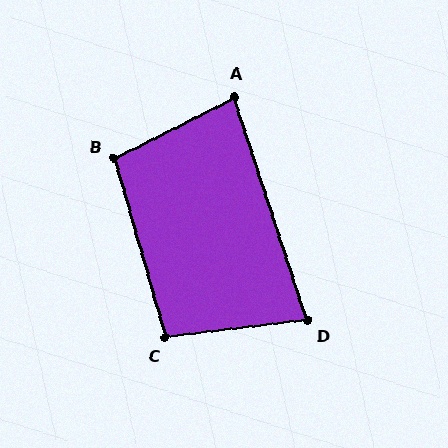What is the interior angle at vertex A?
Approximately 81 degrees (acute).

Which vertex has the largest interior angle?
B, at approximately 101 degrees.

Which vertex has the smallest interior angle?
D, at approximately 79 degrees.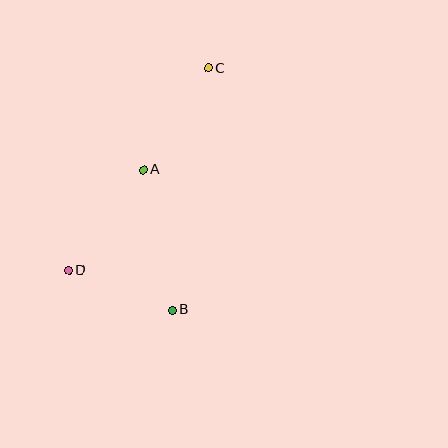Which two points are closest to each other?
Points B and D are closest to each other.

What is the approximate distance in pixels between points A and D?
The distance between A and D is approximately 125 pixels.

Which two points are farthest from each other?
Points C and D are farthest from each other.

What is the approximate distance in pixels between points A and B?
The distance between A and B is approximately 143 pixels.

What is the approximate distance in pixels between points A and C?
The distance between A and C is approximately 120 pixels.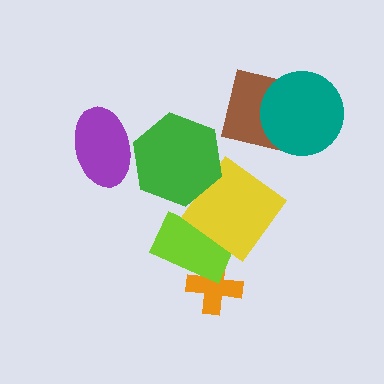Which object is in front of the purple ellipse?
The green hexagon is in front of the purple ellipse.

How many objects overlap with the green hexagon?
2 objects overlap with the green hexagon.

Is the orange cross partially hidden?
Yes, it is partially covered by another shape.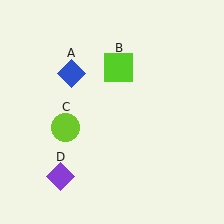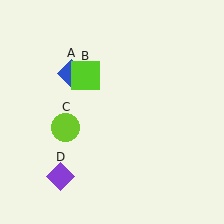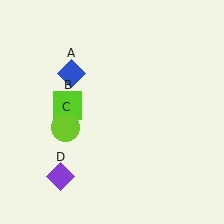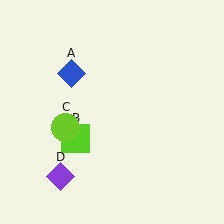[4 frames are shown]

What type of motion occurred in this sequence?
The lime square (object B) rotated counterclockwise around the center of the scene.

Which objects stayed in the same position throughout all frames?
Blue diamond (object A) and lime circle (object C) and purple diamond (object D) remained stationary.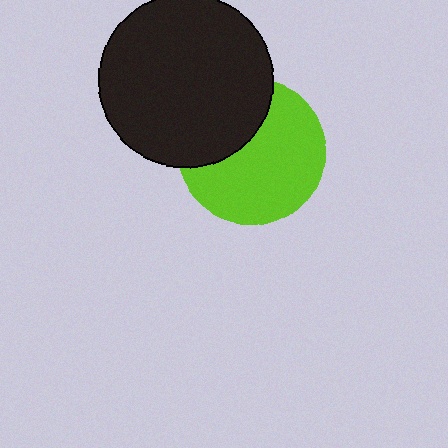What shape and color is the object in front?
The object in front is a black circle.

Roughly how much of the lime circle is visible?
Most of it is visible (roughly 66%).